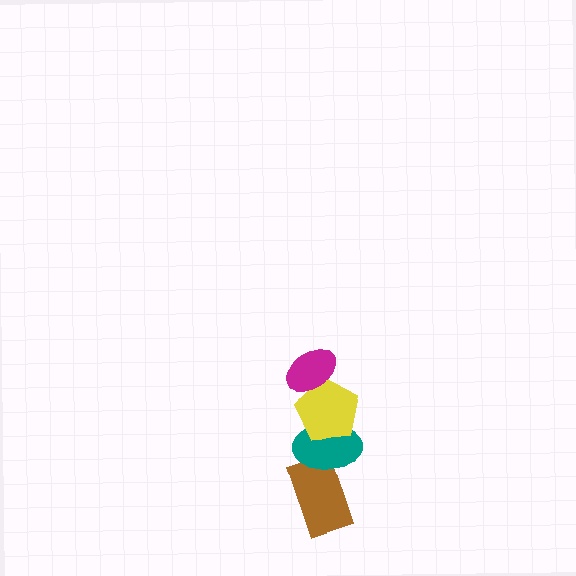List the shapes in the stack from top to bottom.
From top to bottom: the magenta ellipse, the yellow pentagon, the teal ellipse, the brown rectangle.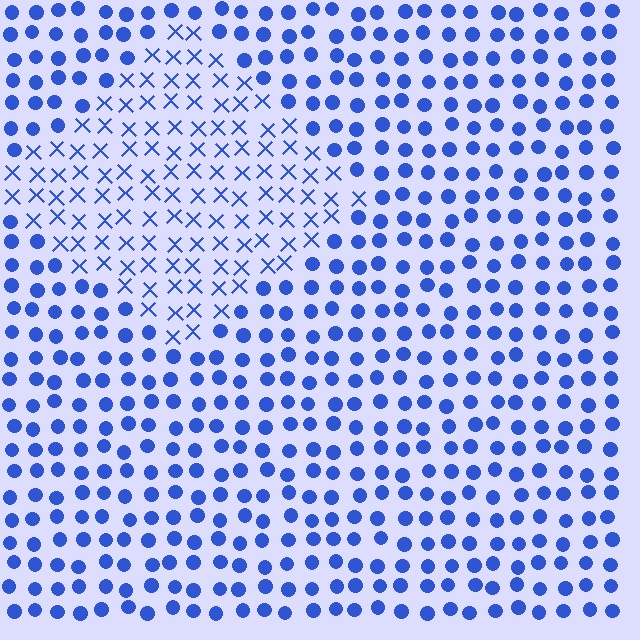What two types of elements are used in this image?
The image uses X marks inside the diamond region and circles outside it.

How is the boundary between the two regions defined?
The boundary is defined by a change in element shape: X marks inside vs. circles outside. All elements share the same color and spacing.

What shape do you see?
I see a diamond.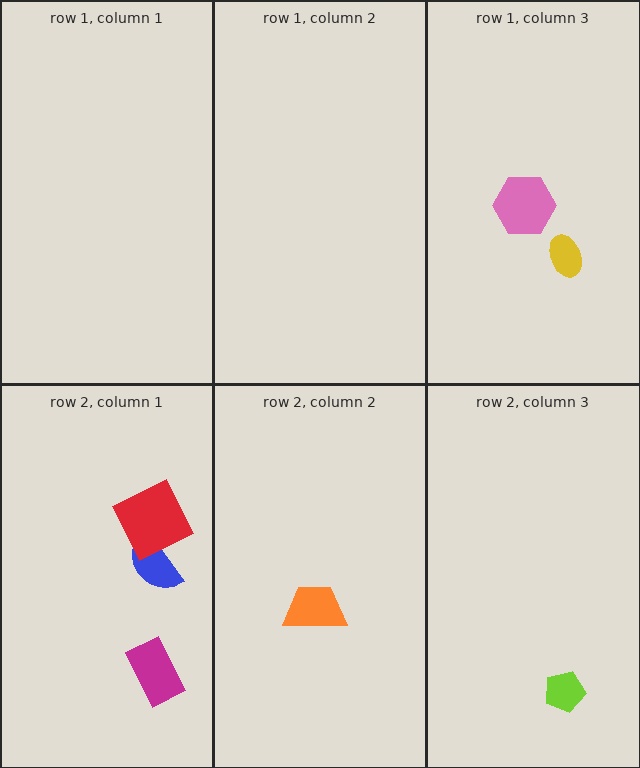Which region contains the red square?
The row 2, column 1 region.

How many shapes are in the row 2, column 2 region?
1.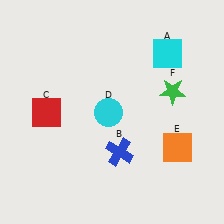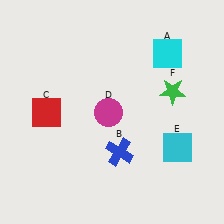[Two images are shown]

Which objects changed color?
D changed from cyan to magenta. E changed from orange to cyan.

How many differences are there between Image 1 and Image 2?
There are 2 differences between the two images.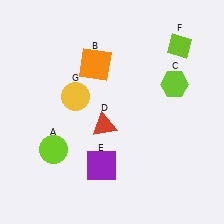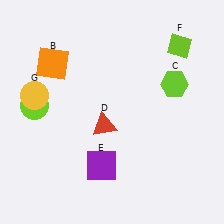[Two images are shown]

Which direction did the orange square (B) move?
The orange square (B) moved left.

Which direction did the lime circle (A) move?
The lime circle (A) moved up.